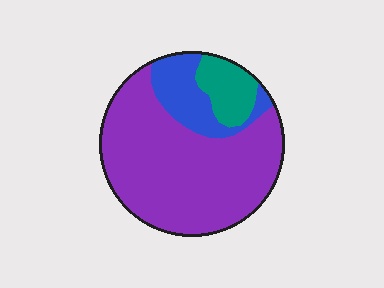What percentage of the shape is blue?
Blue takes up less than a quarter of the shape.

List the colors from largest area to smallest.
From largest to smallest: purple, blue, teal.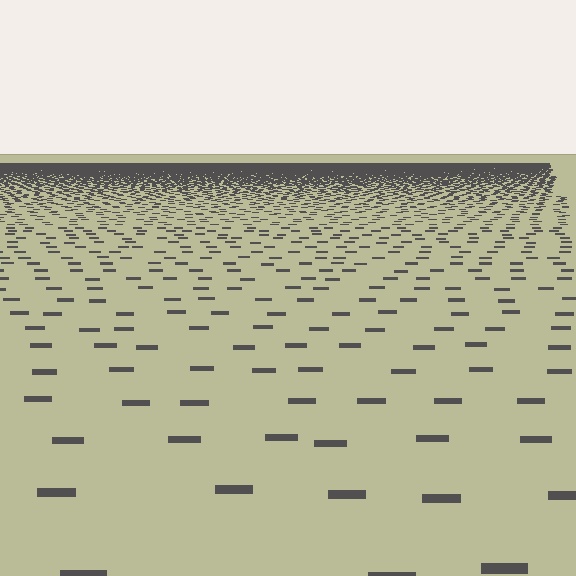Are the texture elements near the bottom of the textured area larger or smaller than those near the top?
Larger. Near the bottom, elements are closer to the viewer and appear at a bigger on-screen size.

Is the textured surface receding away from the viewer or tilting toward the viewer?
The surface is receding away from the viewer. Texture elements get smaller and denser toward the top.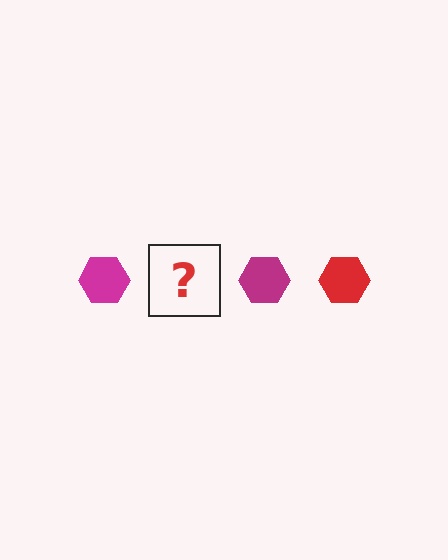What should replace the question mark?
The question mark should be replaced with a red hexagon.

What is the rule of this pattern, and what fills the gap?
The rule is that the pattern cycles through magenta, red hexagons. The gap should be filled with a red hexagon.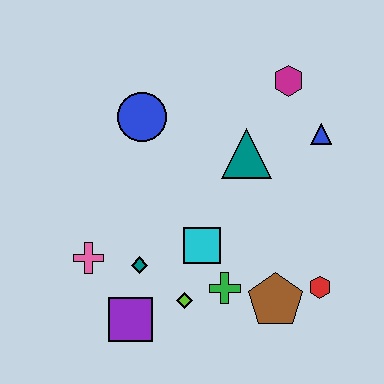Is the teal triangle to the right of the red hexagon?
No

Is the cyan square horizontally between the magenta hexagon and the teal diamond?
Yes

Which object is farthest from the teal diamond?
The magenta hexagon is farthest from the teal diamond.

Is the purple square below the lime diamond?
Yes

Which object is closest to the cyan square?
The green cross is closest to the cyan square.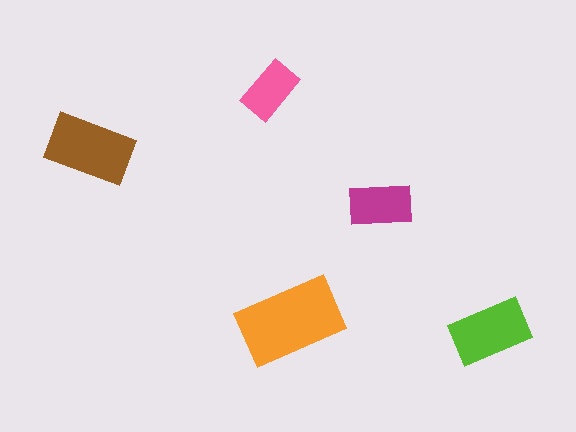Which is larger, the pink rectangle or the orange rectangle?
The orange one.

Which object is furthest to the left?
The brown rectangle is leftmost.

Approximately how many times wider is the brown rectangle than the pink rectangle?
About 1.5 times wider.